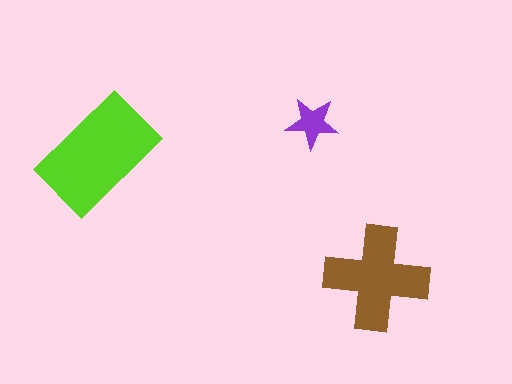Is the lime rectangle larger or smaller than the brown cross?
Larger.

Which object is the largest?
The lime rectangle.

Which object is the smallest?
The purple star.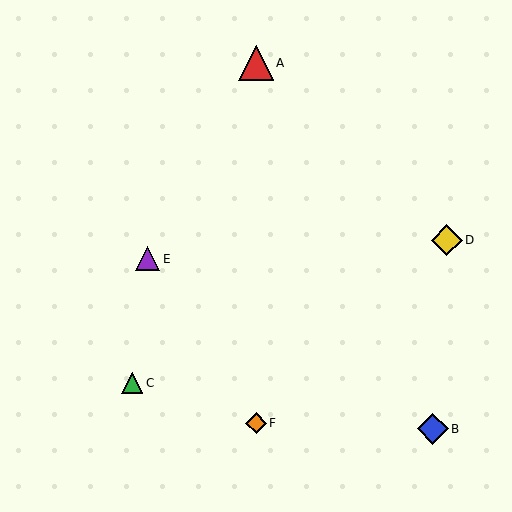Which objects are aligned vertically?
Objects A, F are aligned vertically.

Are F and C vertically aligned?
No, F is at x≈256 and C is at x≈132.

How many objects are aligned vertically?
2 objects (A, F) are aligned vertically.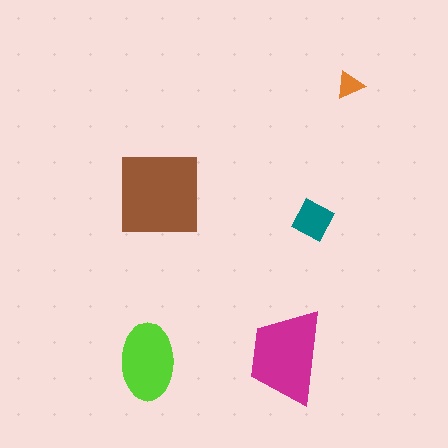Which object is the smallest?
The orange triangle.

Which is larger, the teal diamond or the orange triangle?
The teal diamond.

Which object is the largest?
The brown square.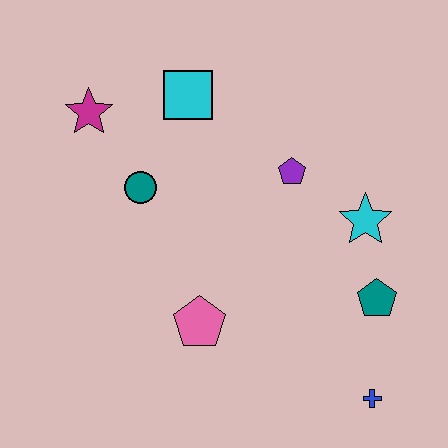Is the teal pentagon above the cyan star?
No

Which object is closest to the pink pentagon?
The teal circle is closest to the pink pentagon.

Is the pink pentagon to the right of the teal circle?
Yes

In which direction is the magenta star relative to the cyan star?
The magenta star is to the left of the cyan star.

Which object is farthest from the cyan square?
The blue cross is farthest from the cyan square.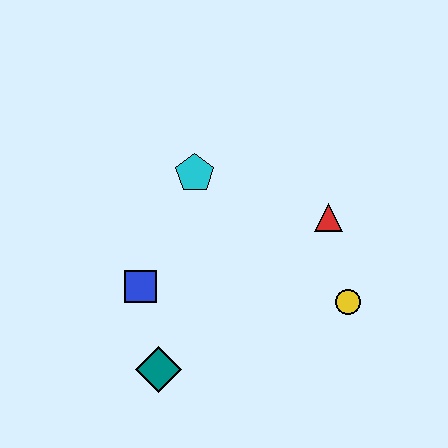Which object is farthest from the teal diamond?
The red triangle is farthest from the teal diamond.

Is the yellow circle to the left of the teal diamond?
No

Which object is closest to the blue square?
The teal diamond is closest to the blue square.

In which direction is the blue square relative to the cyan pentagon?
The blue square is below the cyan pentagon.